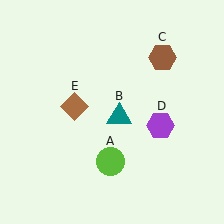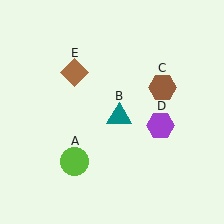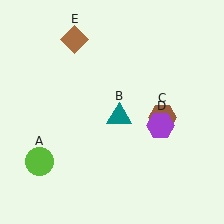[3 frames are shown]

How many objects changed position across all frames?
3 objects changed position: lime circle (object A), brown hexagon (object C), brown diamond (object E).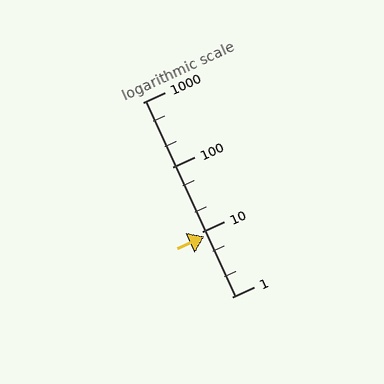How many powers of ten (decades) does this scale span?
The scale spans 3 decades, from 1 to 1000.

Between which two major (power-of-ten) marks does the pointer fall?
The pointer is between 1 and 10.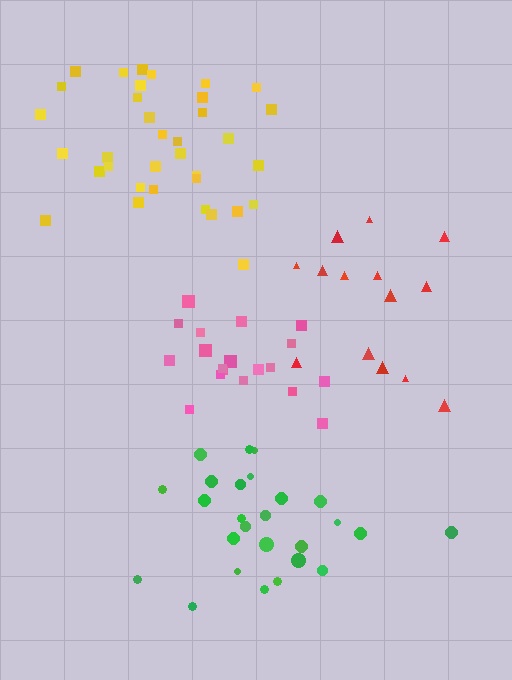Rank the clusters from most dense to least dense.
pink, yellow, green, red.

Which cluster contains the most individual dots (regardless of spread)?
Yellow (35).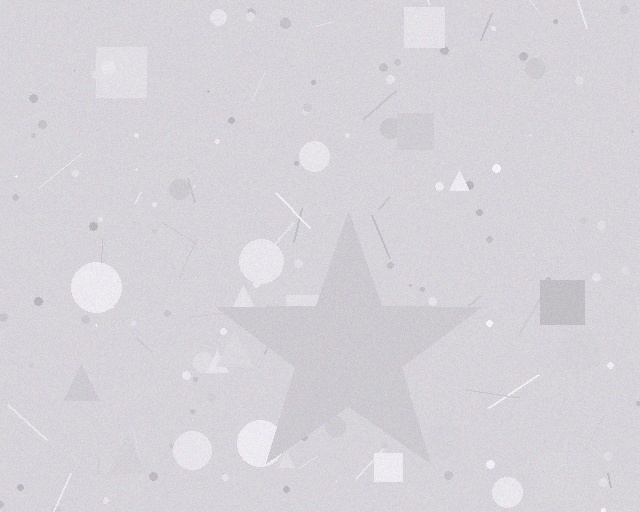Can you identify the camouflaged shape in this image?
The camouflaged shape is a star.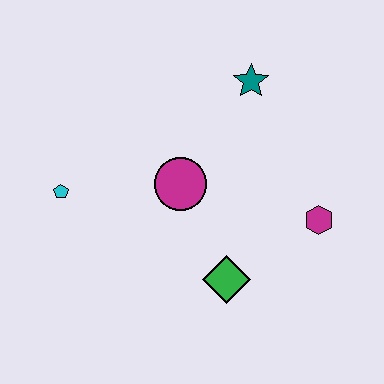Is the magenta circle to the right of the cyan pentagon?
Yes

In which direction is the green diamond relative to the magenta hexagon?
The green diamond is to the left of the magenta hexagon.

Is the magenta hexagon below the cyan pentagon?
Yes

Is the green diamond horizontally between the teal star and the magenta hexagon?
No